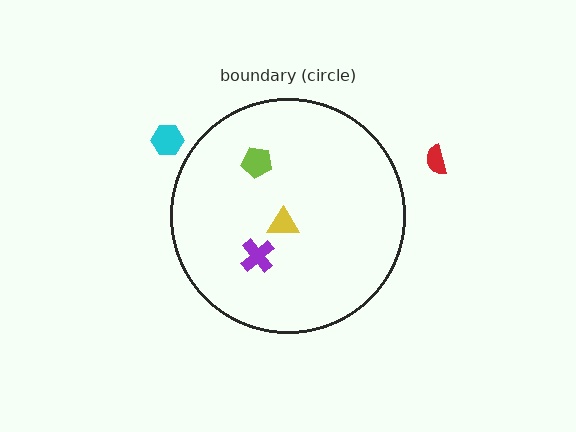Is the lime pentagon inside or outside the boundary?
Inside.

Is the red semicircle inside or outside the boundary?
Outside.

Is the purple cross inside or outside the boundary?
Inside.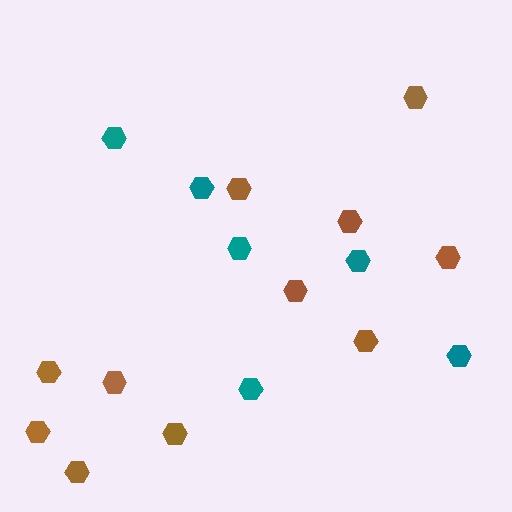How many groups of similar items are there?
There are 2 groups: one group of teal hexagons (6) and one group of brown hexagons (11).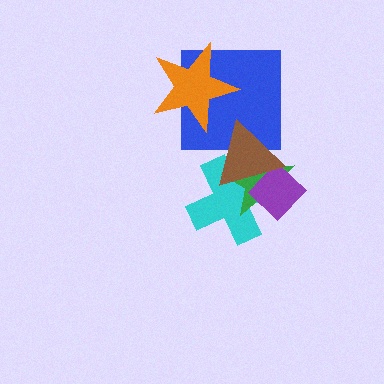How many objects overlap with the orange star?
1 object overlaps with the orange star.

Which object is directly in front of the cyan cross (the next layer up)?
The green star is directly in front of the cyan cross.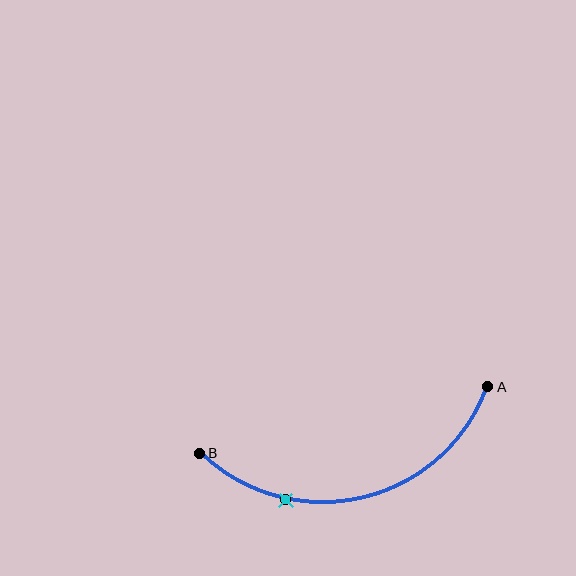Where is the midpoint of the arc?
The arc midpoint is the point on the curve farthest from the straight line joining A and B. It sits below that line.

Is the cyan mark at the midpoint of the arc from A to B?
No. The cyan mark lies on the arc but is closer to endpoint B. The arc midpoint would be at the point on the curve equidistant along the arc from both A and B.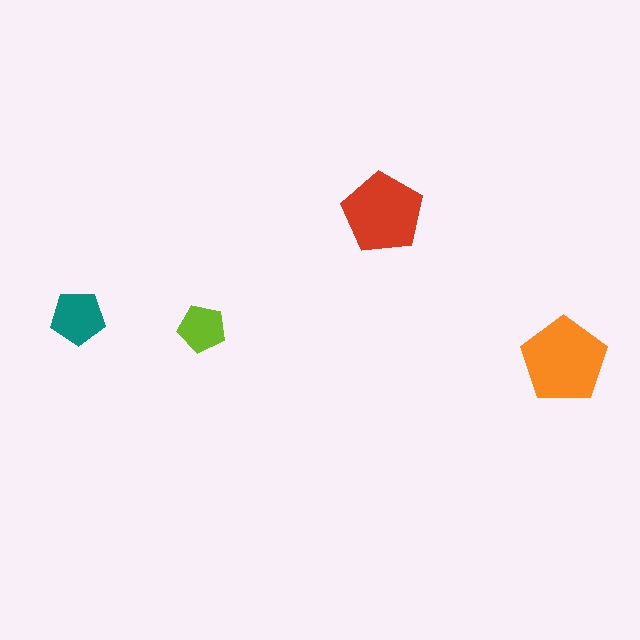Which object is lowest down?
The orange pentagon is bottommost.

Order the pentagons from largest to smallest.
the orange one, the red one, the teal one, the lime one.